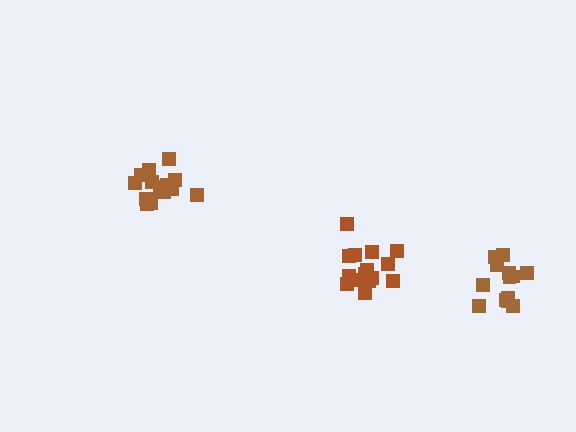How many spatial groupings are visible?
There are 3 spatial groupings.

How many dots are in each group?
Group 1: 15 dots, Group 2: 13 dots, Group 3: 16 dots (44 total).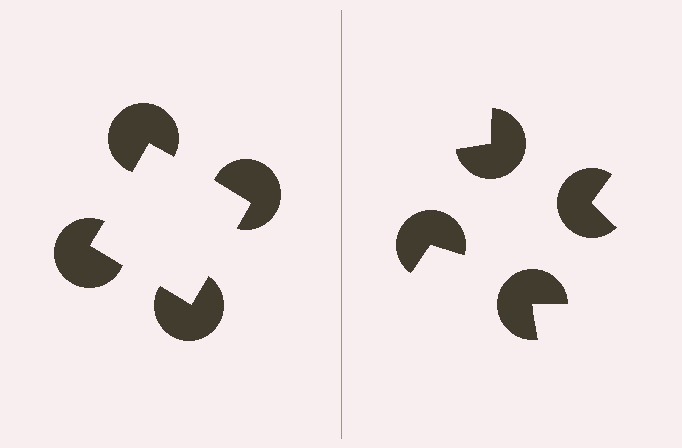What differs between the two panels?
The pac-man discs are positioned identically on both sides; only the wedge orientations differ. On the left they align to a square; on the right they are misaligned.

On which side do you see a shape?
An illusory square appears on the left side. On the right side the wedge cuts are rotated, so no coherent shape forms.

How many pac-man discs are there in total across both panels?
8 — 4 on each side.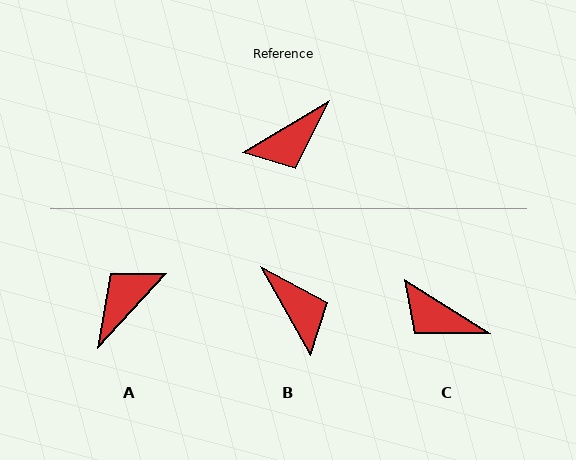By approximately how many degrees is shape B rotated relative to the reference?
Approximately 89 degrees counter-clockwise.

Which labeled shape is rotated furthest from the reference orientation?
A, about 164 degrees away.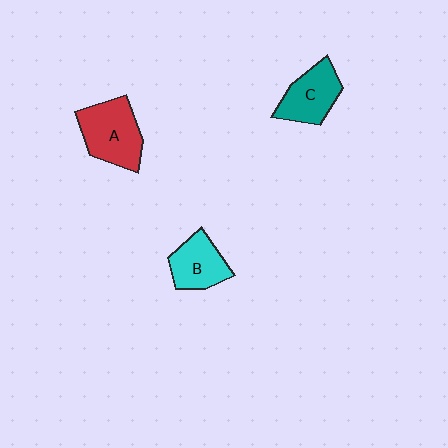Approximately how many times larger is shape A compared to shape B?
Approximately 1.4 times.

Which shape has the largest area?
Shape A (red).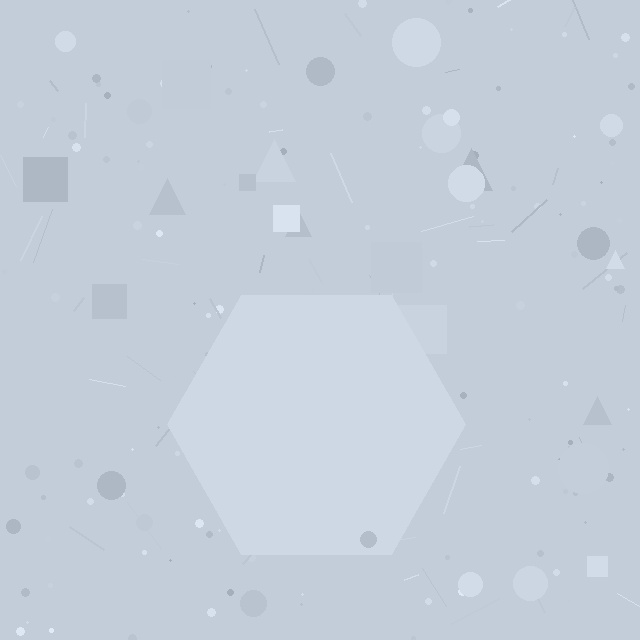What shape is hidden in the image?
A hexagon is hidden in the image.